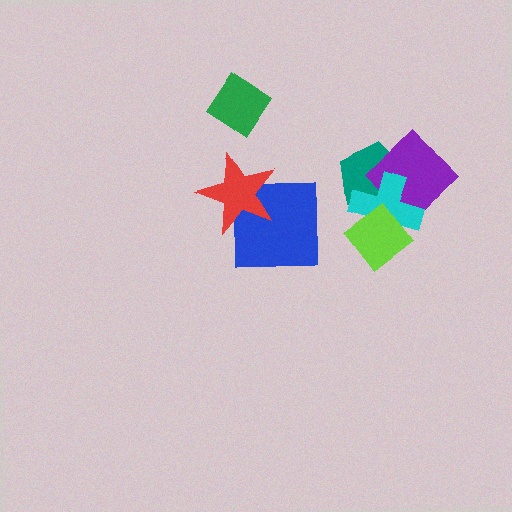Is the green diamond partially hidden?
No, no other shape covers it.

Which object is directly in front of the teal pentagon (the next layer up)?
The purple diamond is directly in front of the teal pentagon.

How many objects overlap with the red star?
1 object overlaps with the red star.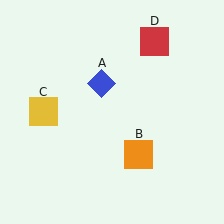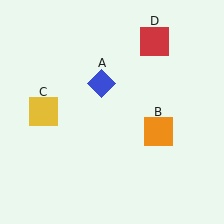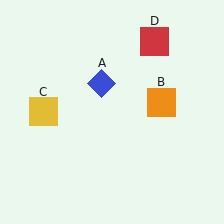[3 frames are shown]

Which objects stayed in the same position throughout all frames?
Blue diamond (object A) and yellow square (object C) and red square (object D) remained stationary.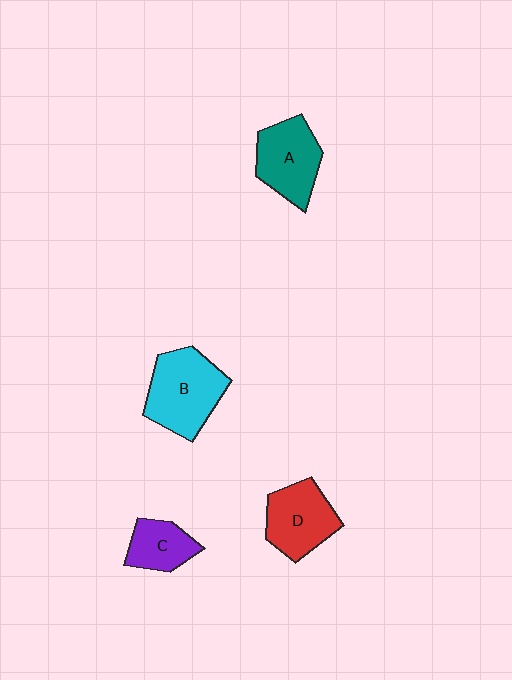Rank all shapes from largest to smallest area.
From largest to smallest: B (cyan), A (teal), D (red), C (purple).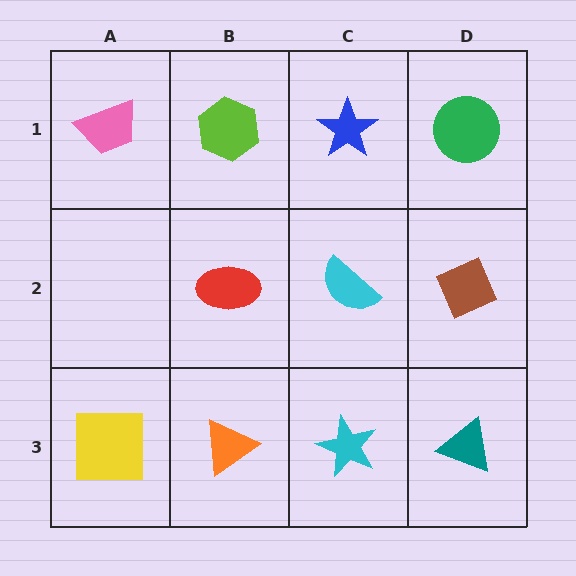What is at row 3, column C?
A cyan star.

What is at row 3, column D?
A teal triangle.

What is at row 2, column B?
A red ellipse.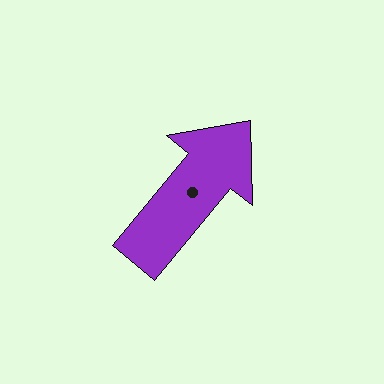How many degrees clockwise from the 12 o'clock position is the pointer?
Approximately 39 degrees.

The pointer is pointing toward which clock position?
Roughly 1 o'clock.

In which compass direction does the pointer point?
Northeast.